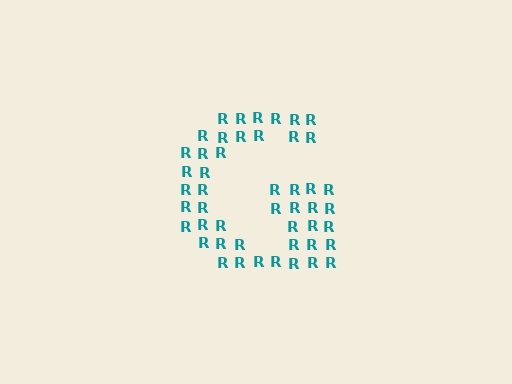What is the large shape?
The large shape is the letter G.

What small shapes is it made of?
It is made of small letter R's.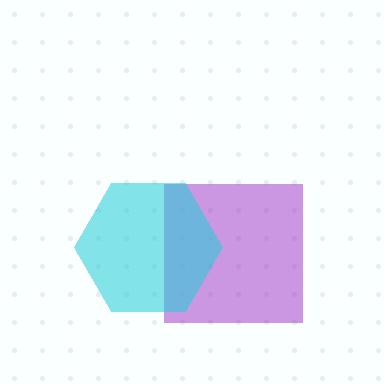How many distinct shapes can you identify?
There are 2 distinct shapes: a purple square, a cyan hexagon.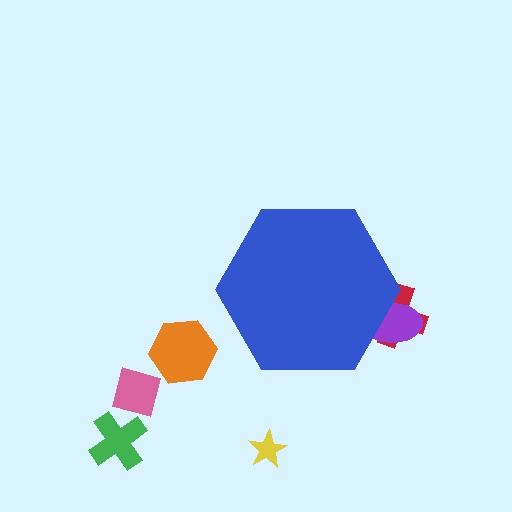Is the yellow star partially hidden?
No, the yellow star is fully visible.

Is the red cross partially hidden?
Yes, the red cross is partially hidden behind the blue hexagon.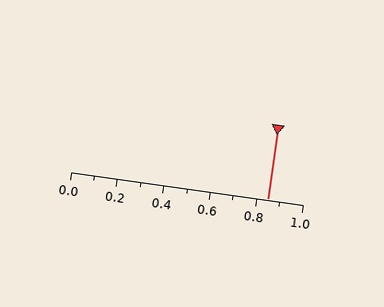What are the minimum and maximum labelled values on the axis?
The axis runs from 0.0 to 1.0.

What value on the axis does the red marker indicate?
The marker indicates approximately 0.85.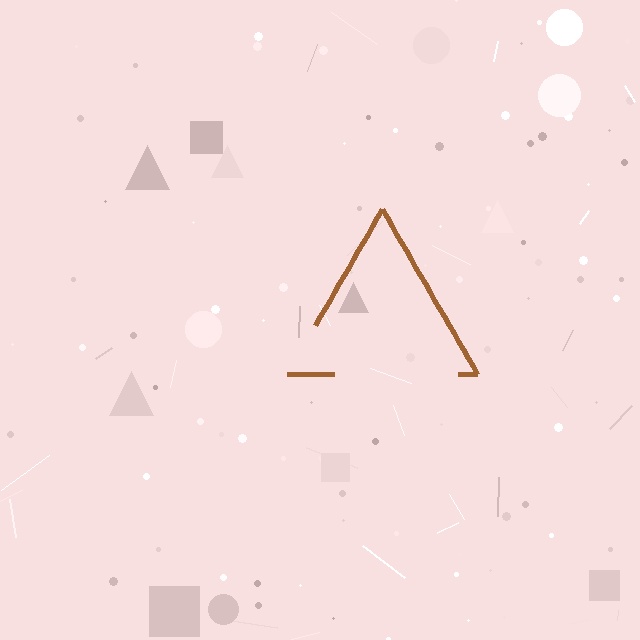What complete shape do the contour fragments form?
The contour fragments form a triangle.